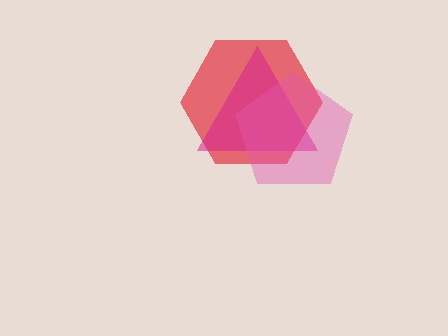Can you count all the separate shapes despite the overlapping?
Yes, there are 3 separate shapes.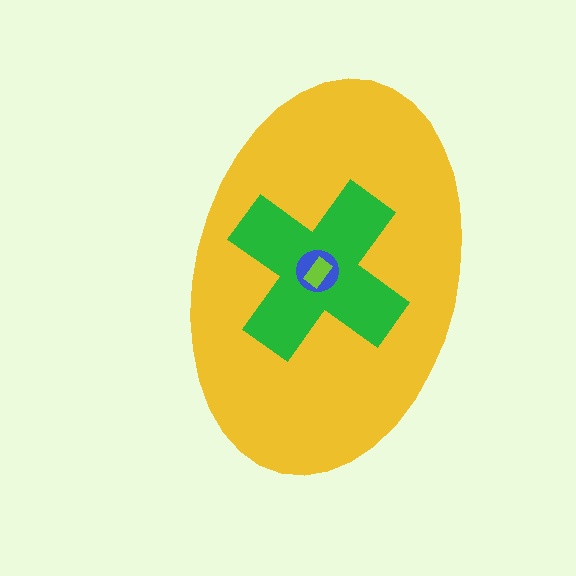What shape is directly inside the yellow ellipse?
The green cross.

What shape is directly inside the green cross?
The blue circle.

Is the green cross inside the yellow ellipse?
Yes.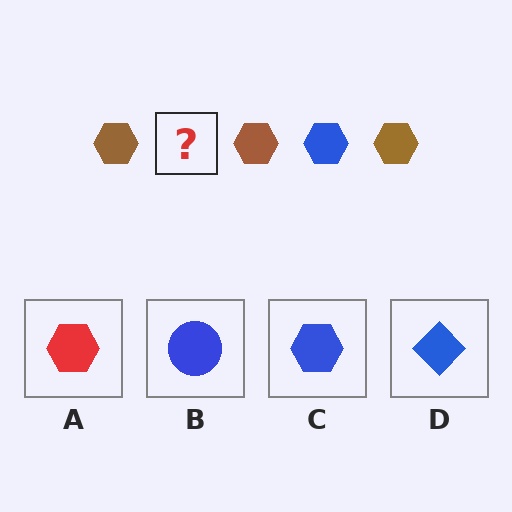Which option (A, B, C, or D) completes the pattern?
C.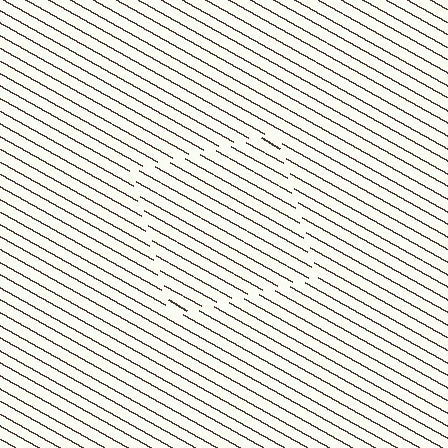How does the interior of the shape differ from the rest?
The interior of the shape contains the same grating, shifted by half a period — the contour is defined by the phase discontinuity where line-ends from the inner and outer gratings abut.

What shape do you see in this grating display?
An illusory square. The interior of the shape contains the same grating, shifted by half a period — the contour is defined by the phase discontinuity where line-ends from the inner and outer gratings abut.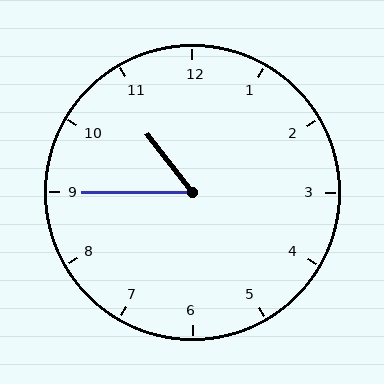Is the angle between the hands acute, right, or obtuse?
It is acute.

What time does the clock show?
10:45.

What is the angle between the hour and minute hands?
Approximately 52 degrees.